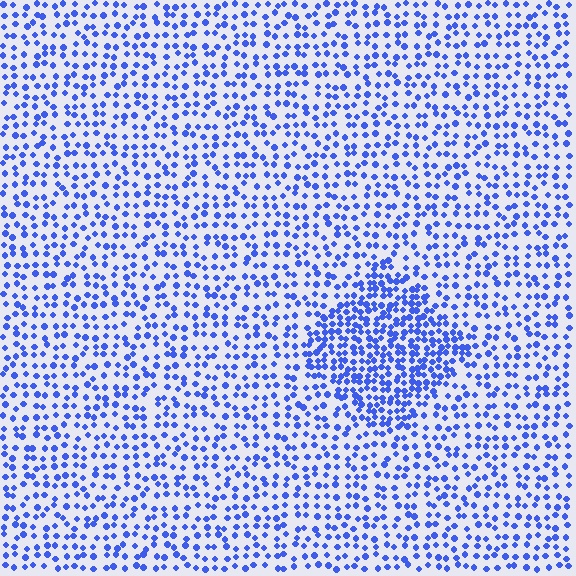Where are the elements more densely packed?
The elements are more densely packed inside the diamond boundary.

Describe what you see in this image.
The image contains small blue elements arranged at two different densities. A diamond-shaped region is visible where the elements are more densely packed than the surrounding area.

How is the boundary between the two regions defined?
The boundary is defined by a change in element density (approximately 2.0x ratio). All elements are the same color, size, and shape.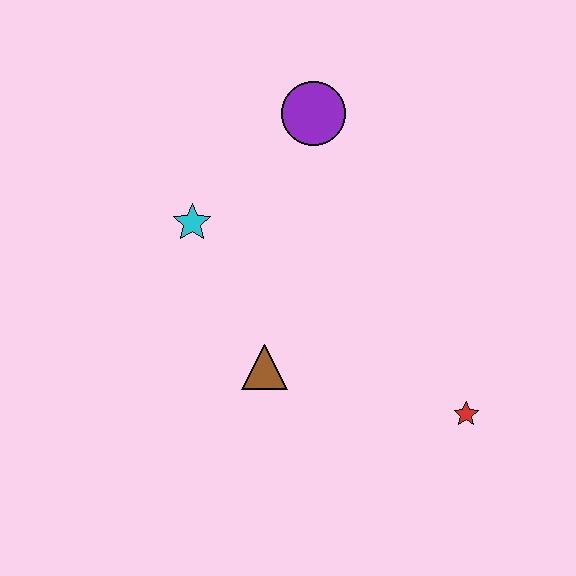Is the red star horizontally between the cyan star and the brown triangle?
No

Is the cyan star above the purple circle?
No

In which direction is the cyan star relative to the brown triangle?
The cyan star is above the brown triangle.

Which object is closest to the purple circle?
The cyan star is closest to the purple circle.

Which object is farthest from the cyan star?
The red star is farthest from the cyan star.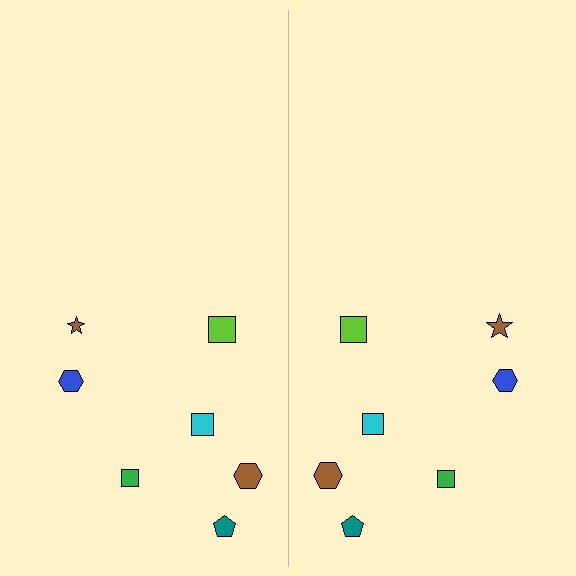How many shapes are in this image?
There are 14 shapes in this image.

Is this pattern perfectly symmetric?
No, the pattern is not perfectly symmetric. The brown star on the right side has a different size than its mirror counterpart.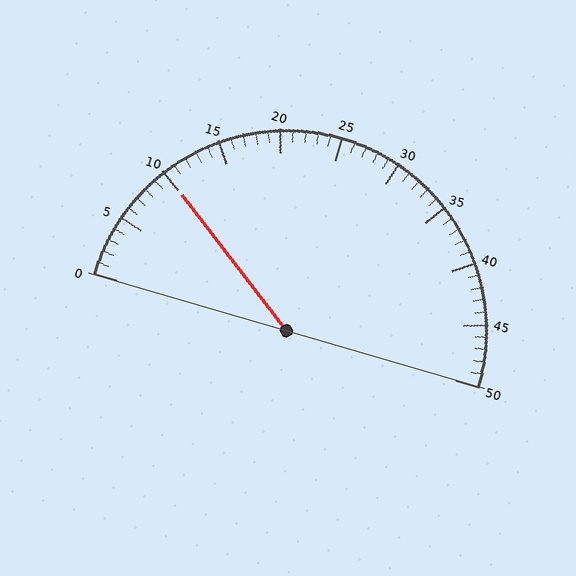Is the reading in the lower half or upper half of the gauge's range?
The reading is in the lower half of the range (0 to 50).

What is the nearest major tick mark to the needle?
The nearest major tick mark is 10.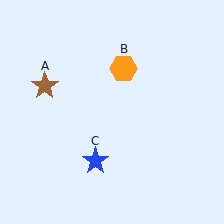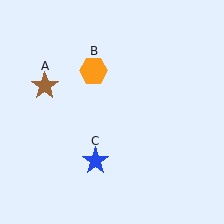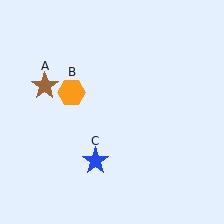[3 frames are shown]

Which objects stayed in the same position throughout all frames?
Brown star (object A) and blue star (object C) remained stationary.